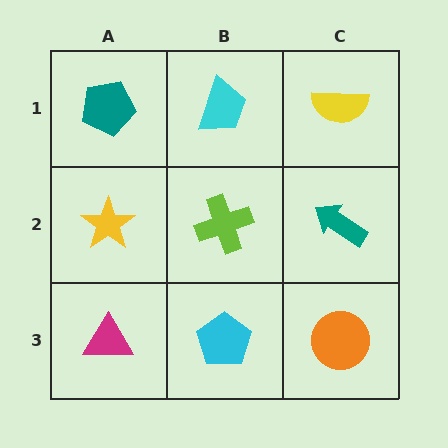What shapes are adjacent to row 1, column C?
A teal arrow (row 2, column C), a cyan trapezoid (row 1, column B).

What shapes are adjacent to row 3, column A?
A yellow star (row 2, column A), a cyan pentagon (row 3, column B).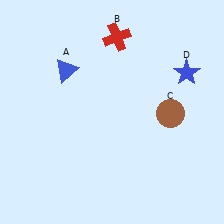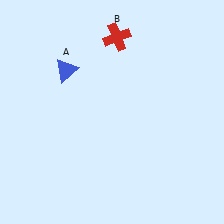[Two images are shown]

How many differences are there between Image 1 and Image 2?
There are 2 differences between the two images.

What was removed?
The blue star (D), the brown circle (C) were removed in Image 2.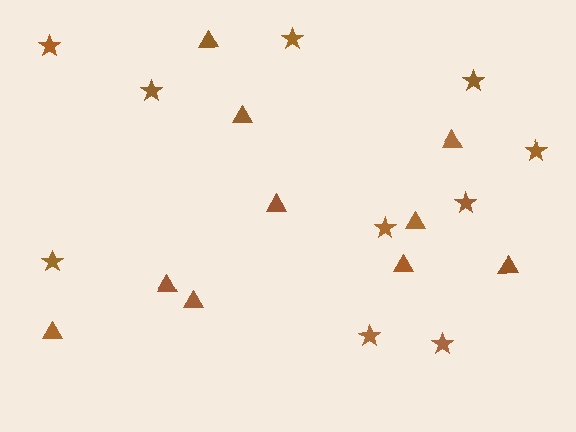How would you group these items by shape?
There are 2 groups: one group of triangles (10) and one group of stars (10).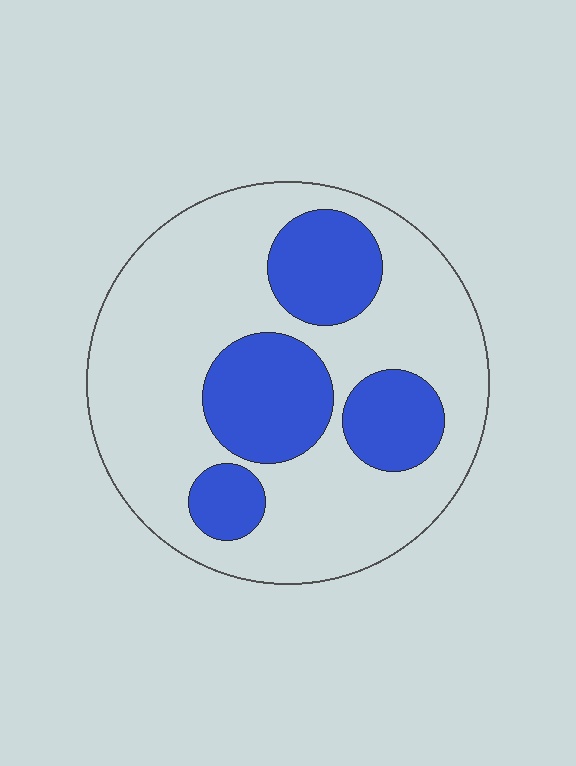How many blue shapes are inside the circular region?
4.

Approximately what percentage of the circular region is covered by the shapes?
Approximately 30%.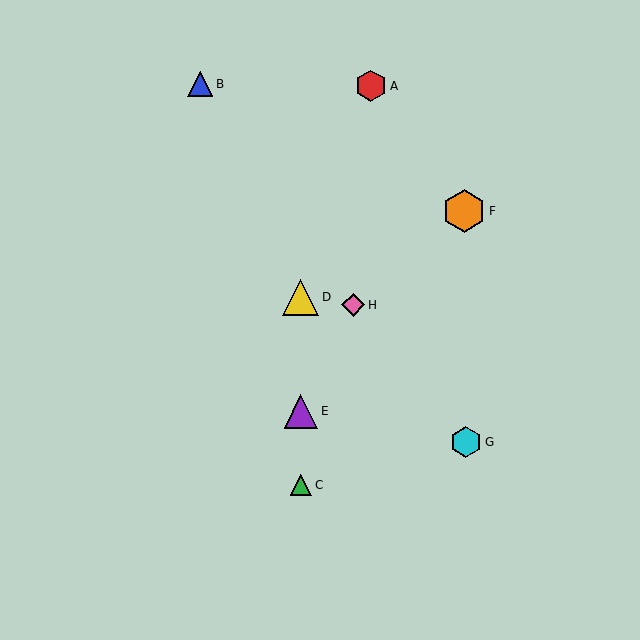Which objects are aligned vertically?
Objects C, D, E are aligned vertically.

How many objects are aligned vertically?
3 objects (C, D, E) are aligned vertically.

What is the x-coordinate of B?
Object B is at x≈200.